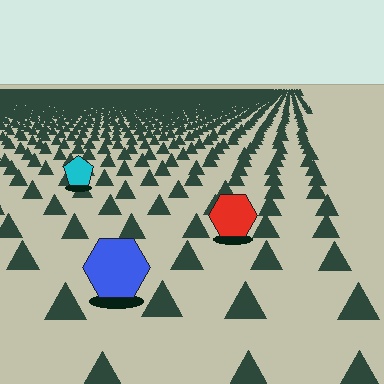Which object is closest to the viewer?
The blue hexagon is closest. The texture marks near it are larger and more spread out.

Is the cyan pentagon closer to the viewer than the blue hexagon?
No. The blue hexagon is closer — you can tell from the texture gradient: the ground texture is coarser near it.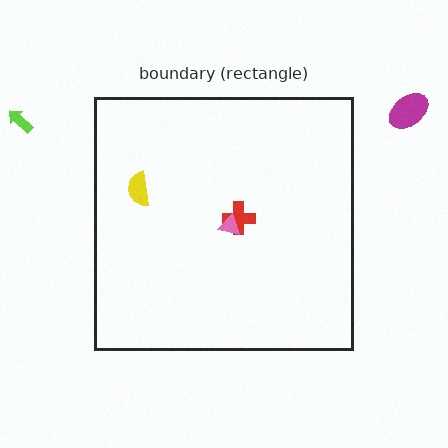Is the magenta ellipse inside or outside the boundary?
Outside.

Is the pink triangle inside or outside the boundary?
Inside.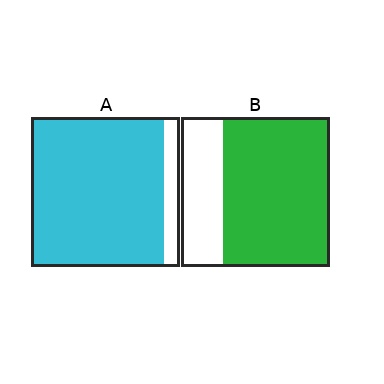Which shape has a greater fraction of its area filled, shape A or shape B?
Shape A.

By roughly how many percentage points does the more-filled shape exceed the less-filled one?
By roughly 15 percentage points (A over B).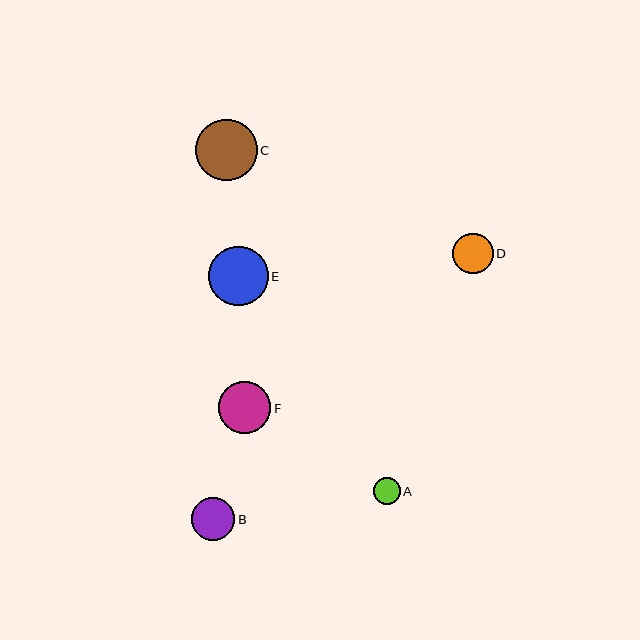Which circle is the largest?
Circle C is the largest with a size of approximately 62 pixels.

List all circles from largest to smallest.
From largest to smallest: C, E, F, B, D, A.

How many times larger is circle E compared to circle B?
Circle E is approximately 1.4 times the size of circle B.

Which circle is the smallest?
Circle A is the smallest with a size of approximately 27 pixels.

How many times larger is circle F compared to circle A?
Circle F is approximately 1.9 times the size of circle A.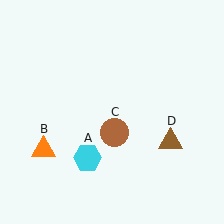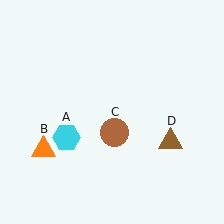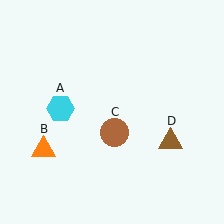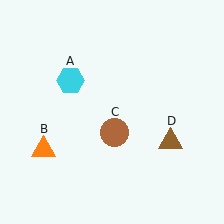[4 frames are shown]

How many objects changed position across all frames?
1 object changed position: cyan hexagon (object A).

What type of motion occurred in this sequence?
The cyan hexagon (object A) rotated clockwise around the center of the scene.